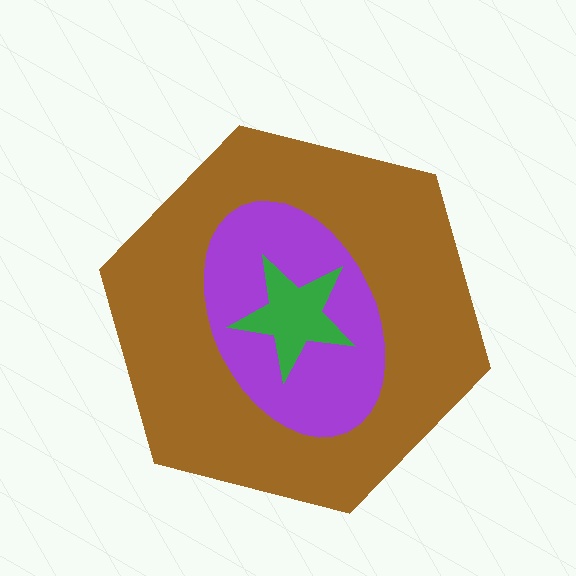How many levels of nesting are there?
3.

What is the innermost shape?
The green star.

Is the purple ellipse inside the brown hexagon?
Yes.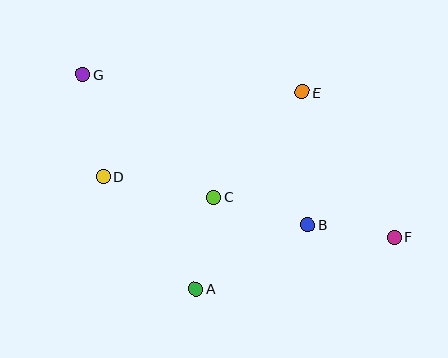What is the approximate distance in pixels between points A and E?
The distance between A and E is approximately 224 pixels.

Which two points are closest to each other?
Points B and F are closest to each other.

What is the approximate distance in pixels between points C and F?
The distance between C and F is approximately 185 pixels.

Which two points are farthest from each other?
Points F and G are farthest from each other.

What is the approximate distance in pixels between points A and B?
The distance between A and B is approximately 129 pixels.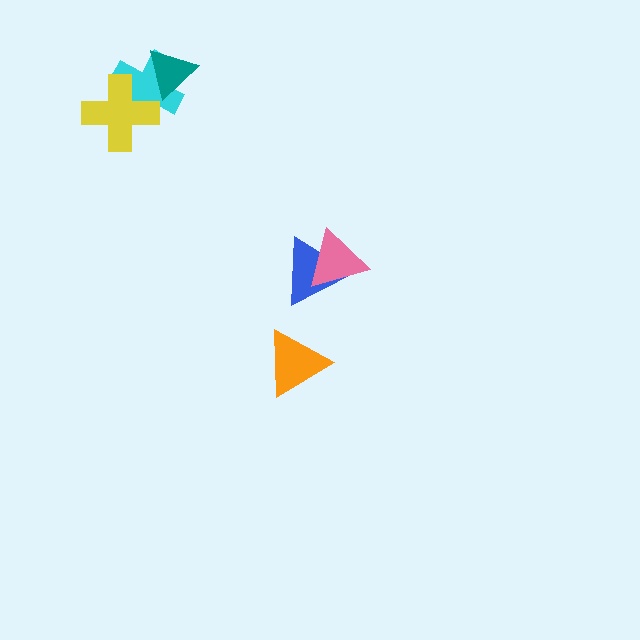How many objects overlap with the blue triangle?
1 object overlaps with the blue triangle.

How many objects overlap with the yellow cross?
1 object overlaps with the yellow cross.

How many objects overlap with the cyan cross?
2 objects overlap with the cyan cross.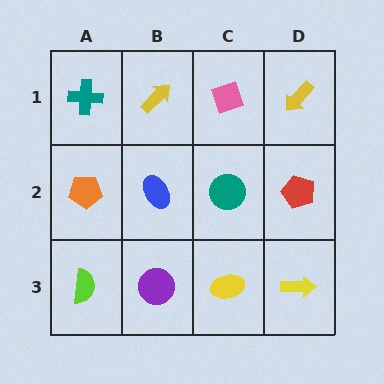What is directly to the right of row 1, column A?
A yellow arrow.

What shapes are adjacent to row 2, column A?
A teal cross (row 1, column A), a lime semicircle (row 3, column A), a blue ellipse (row 2, column B).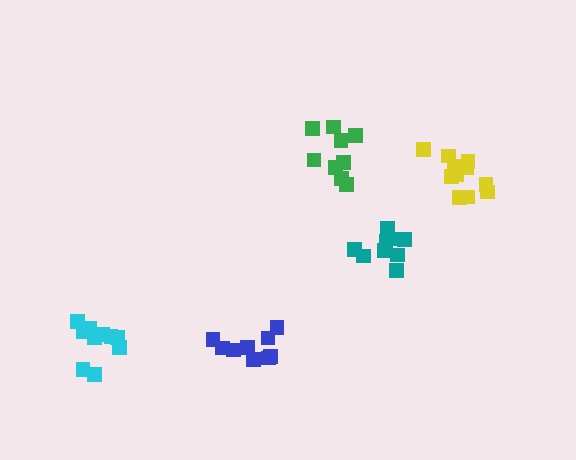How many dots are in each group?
Group 1: 9 dots, Group 2: 9 dots, Group 3: 12 dots, Group 4: 9 dots, Group 5: 10 dots (49 total).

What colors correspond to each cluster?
The clusters are colored: blue, teal, yellow, green, cyan.